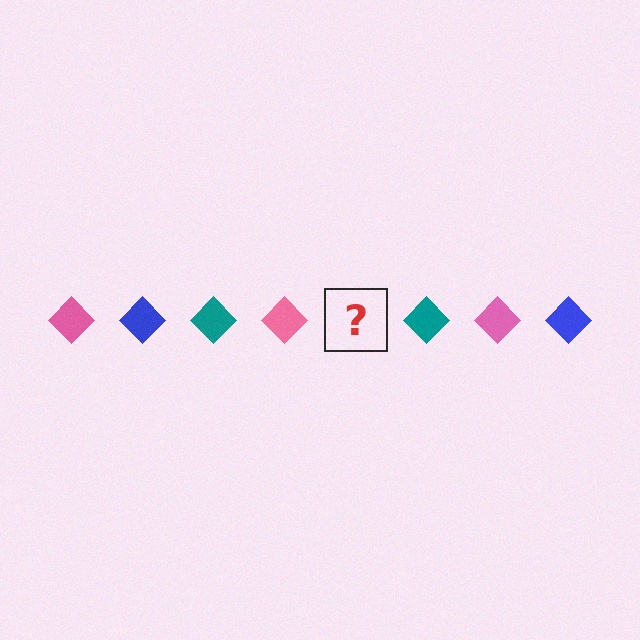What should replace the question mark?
The question mark should be replaced with a blue diamond.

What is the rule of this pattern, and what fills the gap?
The rule is that the pattern cycles through pink, blue, teal diamonds. The gap should be filled with a blue diamond.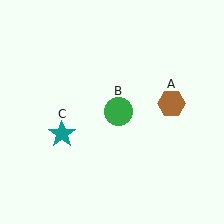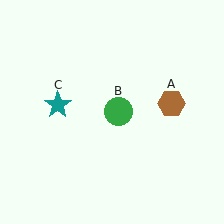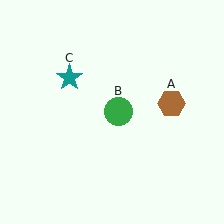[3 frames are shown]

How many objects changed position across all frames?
1 object changed position: teal star (object C).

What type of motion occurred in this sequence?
The teal star (object C) rotated clockwise around the center of the scene.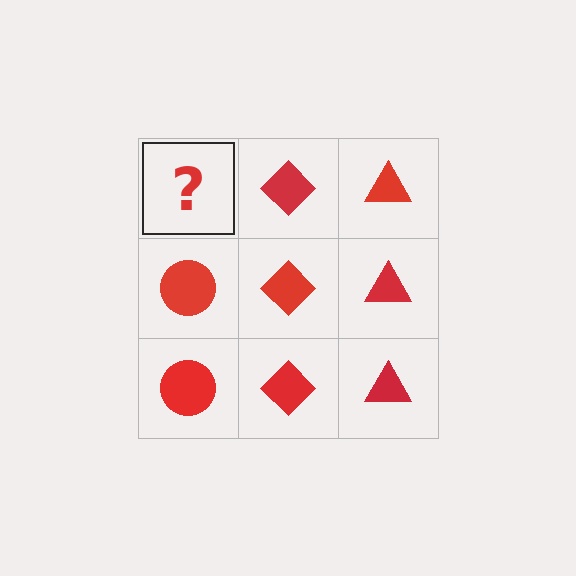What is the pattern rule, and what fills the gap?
The rule is that each column has a consistent shape. The gap should be filled with a red circle.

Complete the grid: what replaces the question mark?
The question mark should be replaced with a red circle.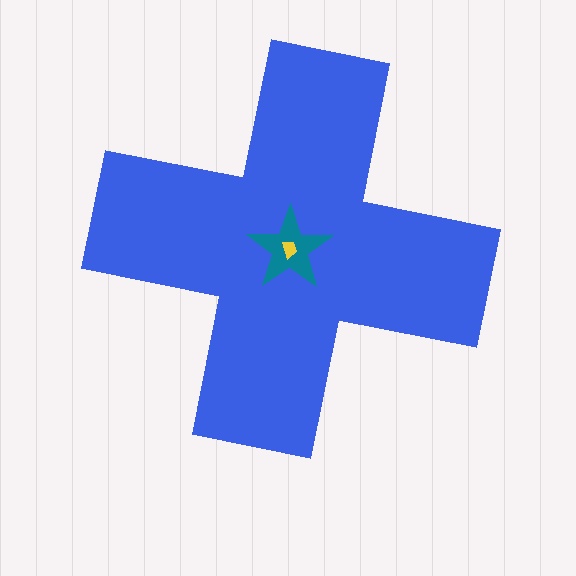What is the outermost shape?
The blue cross.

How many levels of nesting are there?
3.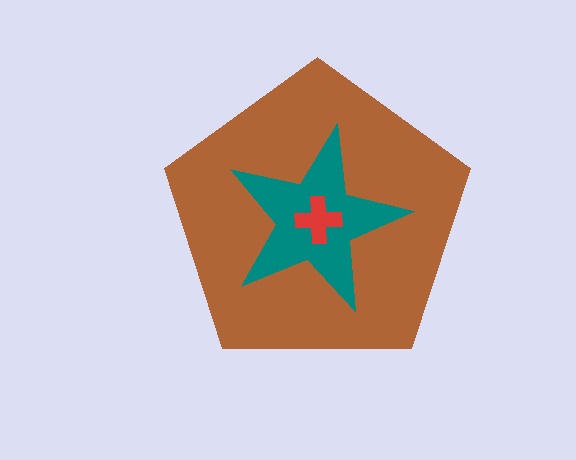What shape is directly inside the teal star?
The red cross.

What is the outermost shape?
The brown pentagon.